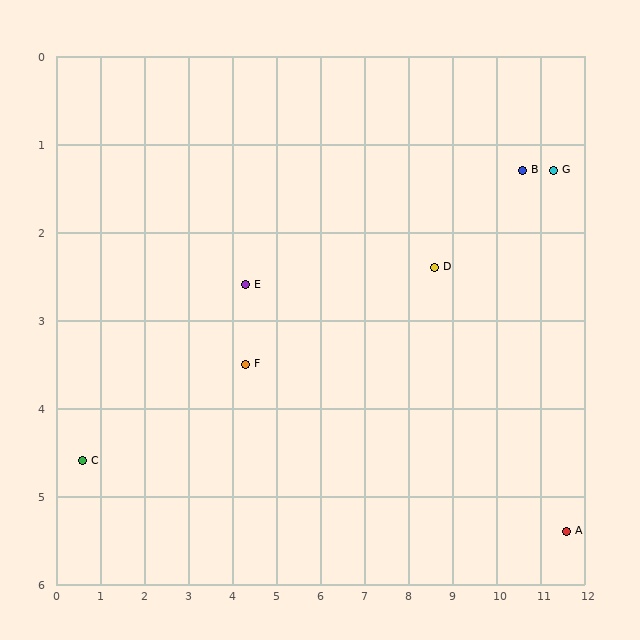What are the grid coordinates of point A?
Point A is at approximately (11.6, 5.4).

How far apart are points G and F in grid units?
Points G and F are about 7.3 grid units apart.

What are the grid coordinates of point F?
Point F is at approximately (4.3, 3.5).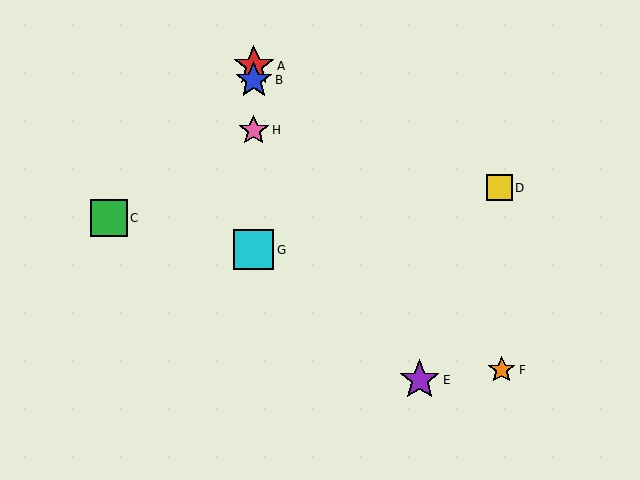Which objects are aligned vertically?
Objects A, B, G, H are aligned vertically.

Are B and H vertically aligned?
Yes, both are at x≈254.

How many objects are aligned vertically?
4 objects (A, B, G, H) are aligned vertically.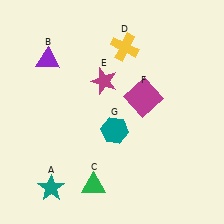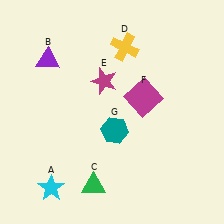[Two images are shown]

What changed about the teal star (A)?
In Image 1, A is teal. In Image 2, it changed to cyan.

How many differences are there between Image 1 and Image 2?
There is 1 difference between the two images.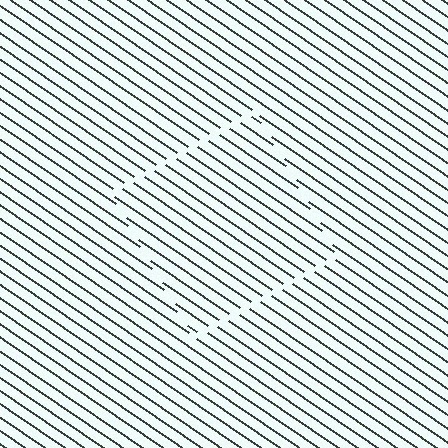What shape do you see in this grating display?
An illusory square. The interior of the shape contains the same grating, shifted by half a period — the contour is defined by the phase discontinuity where line-ends from the inner and outer gratings abut.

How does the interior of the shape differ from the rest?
The interior of the shape contains the same grating, shifted by half a period — the contour is defined by the phase discontinuity where line-ends from the inner and outer gratings abut.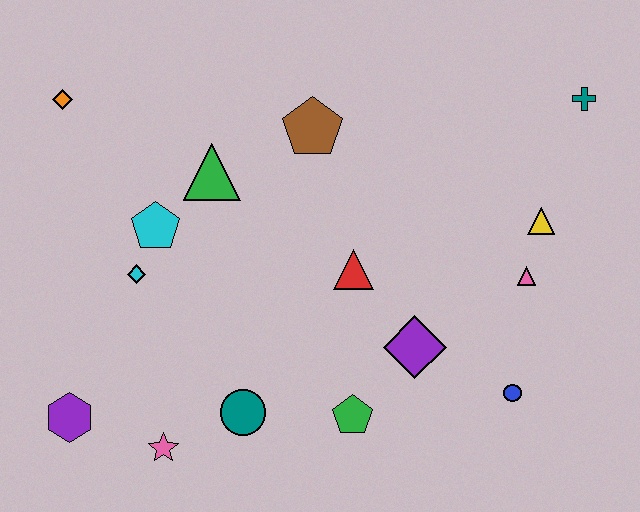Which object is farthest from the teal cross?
The purple hexagon is farthest from the teal cross.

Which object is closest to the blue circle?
The purple diamond is closest to the blue circle.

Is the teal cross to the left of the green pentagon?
No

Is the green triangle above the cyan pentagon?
Yes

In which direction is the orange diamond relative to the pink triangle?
The orange diamond is to the left of the pink triangle.